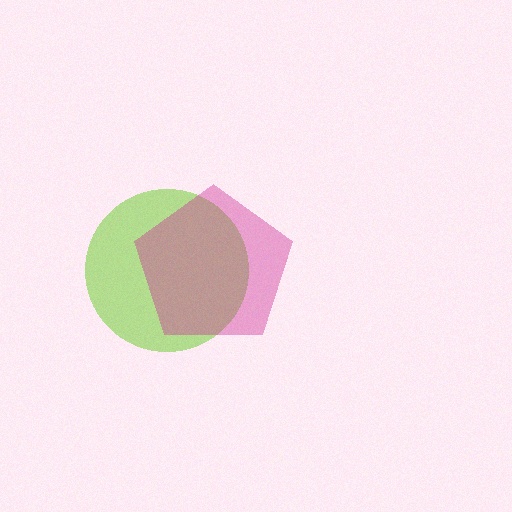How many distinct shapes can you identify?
There are 2 distinct shapes: a lime circle, a magenta pentagon.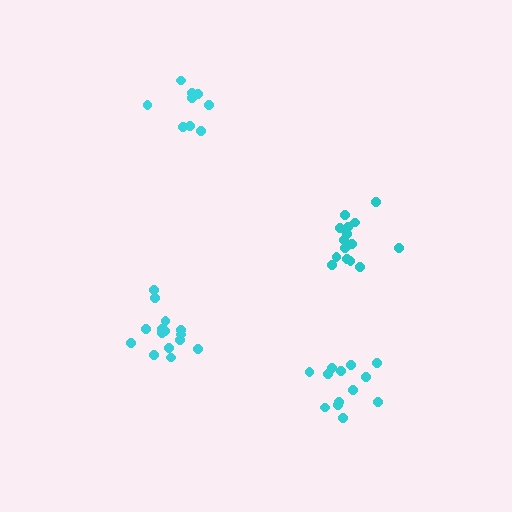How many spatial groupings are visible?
There are 4 spatial groupings.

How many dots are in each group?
Group 1: 10 dots, Group 2: 15 dots, Group 3: 15 dots, Group 4: 13 dots (53 total).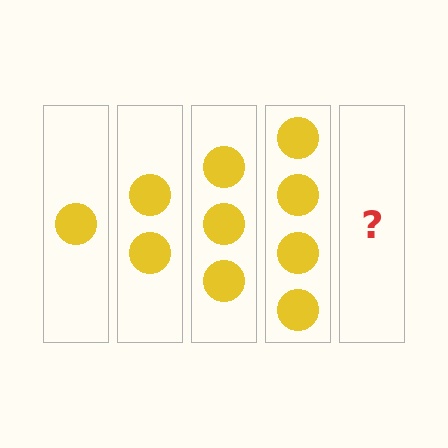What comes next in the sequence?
The next element should be 5 circles.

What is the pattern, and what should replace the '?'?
The pattern is that each step adds one more circle. The '?' should be 5 circles.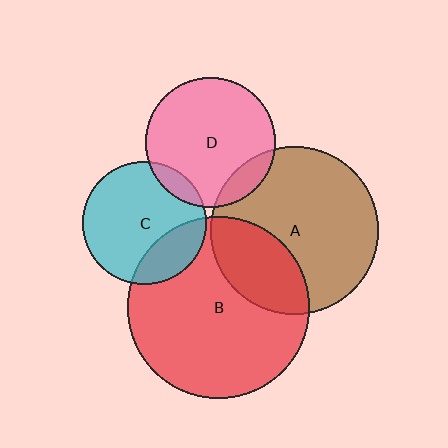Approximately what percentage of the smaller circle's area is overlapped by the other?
Approximately 25%.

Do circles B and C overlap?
Yes.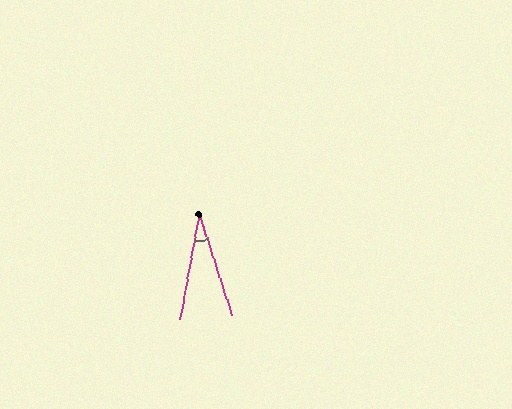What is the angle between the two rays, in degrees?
Approximately 28 degrees.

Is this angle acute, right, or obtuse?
It is acute.